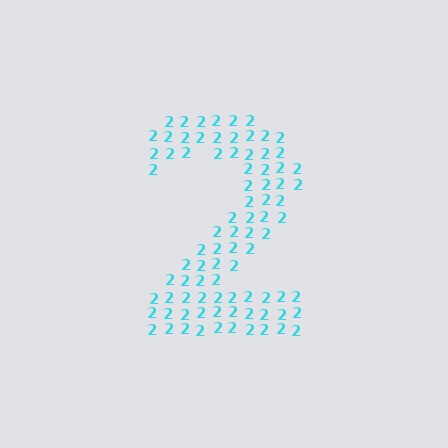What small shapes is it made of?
It is made of small digit 2's.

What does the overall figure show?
The overall figure shows the digit 2.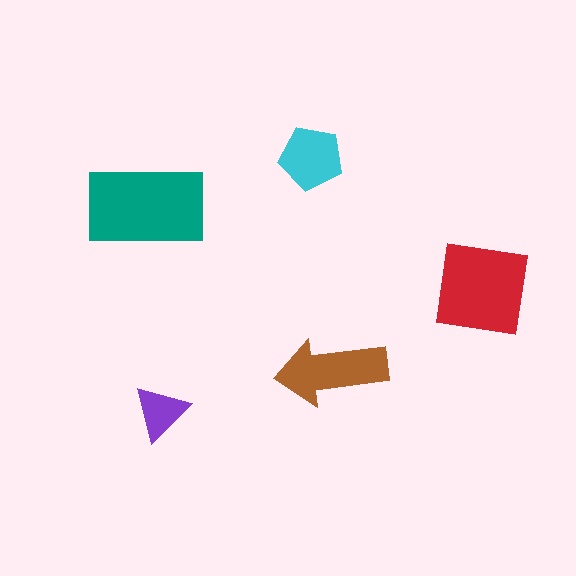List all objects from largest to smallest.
The teal rectangle, the red square, the brown arrow, the cyan pentagon, the purple triangle.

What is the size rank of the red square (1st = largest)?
2nd.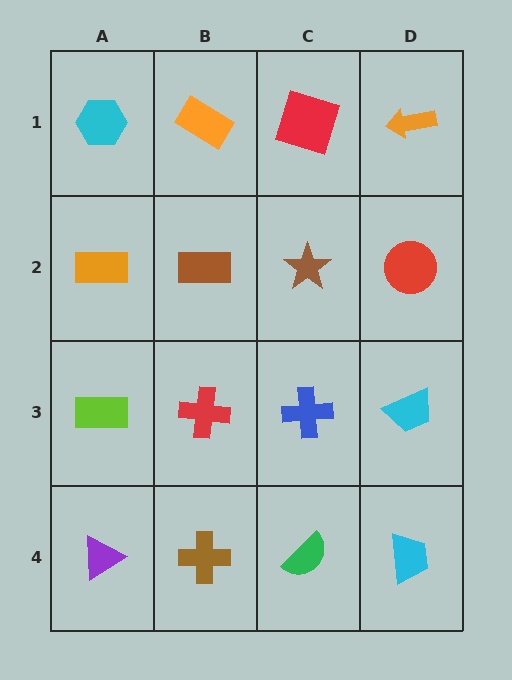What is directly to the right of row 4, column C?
A cyan trapezoid.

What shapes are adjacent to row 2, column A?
A cyan hexagon (row 1, column A), a lime rectangle (row 3, column A), a brown rectangle (row 2, column B).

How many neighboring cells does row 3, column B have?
4.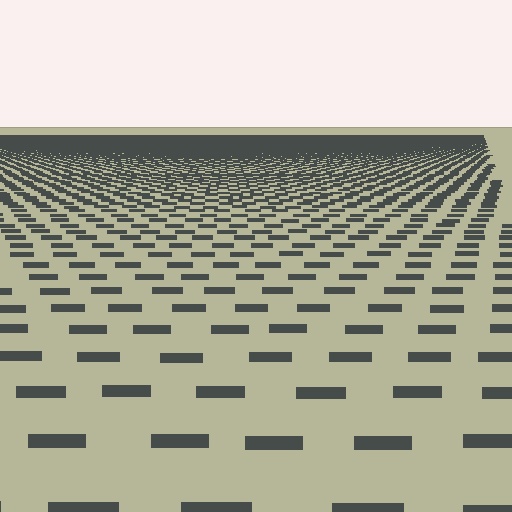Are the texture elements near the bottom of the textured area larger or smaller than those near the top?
Larger. Near the bottom, elements are closer to the viewer and appear at a bigger on-screen size.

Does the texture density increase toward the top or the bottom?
Density increases toward the top.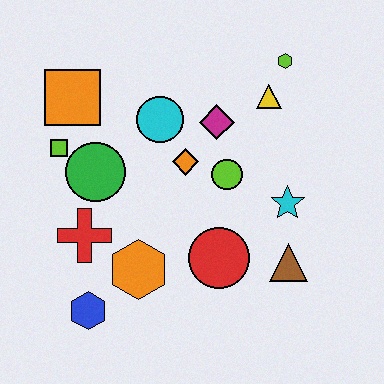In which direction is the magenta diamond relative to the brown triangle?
The magenta diamond is above the brown triangle.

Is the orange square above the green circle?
Yes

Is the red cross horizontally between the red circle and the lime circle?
No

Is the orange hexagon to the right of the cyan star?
No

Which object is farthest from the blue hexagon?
The lime hexagon is farthest from the blue hexagon.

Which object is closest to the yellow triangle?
The lime hexagon is closest to the yellow triangle.